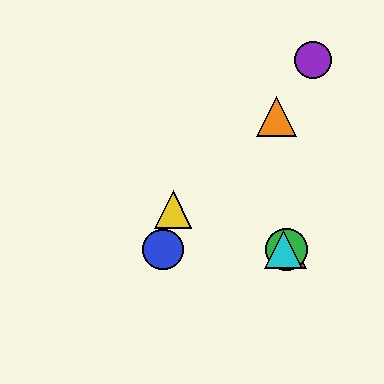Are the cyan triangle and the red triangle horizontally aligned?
Yes, both are at y≈250.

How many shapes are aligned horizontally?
4 shapes (the red triangle, the blue circle, the green circle, the cyan triangle) are aligned horizontally.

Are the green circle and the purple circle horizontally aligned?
No, the green circle is at y≈250 and the purple circle is at y≈60.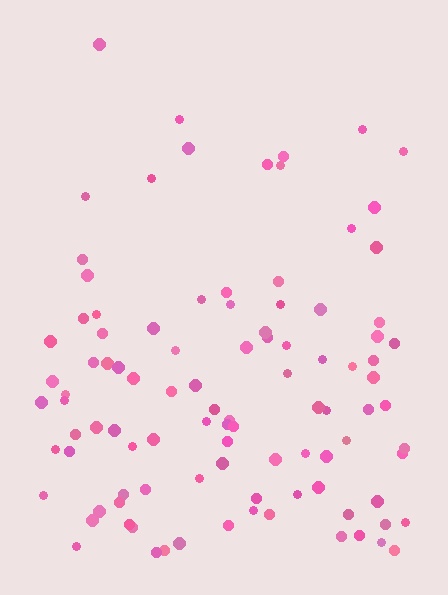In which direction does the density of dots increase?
From top to bottom, with the bottom side densest.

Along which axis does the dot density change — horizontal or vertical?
Vertical.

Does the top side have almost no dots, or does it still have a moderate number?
Still a moderate number, just noticeably fewer than the bottom.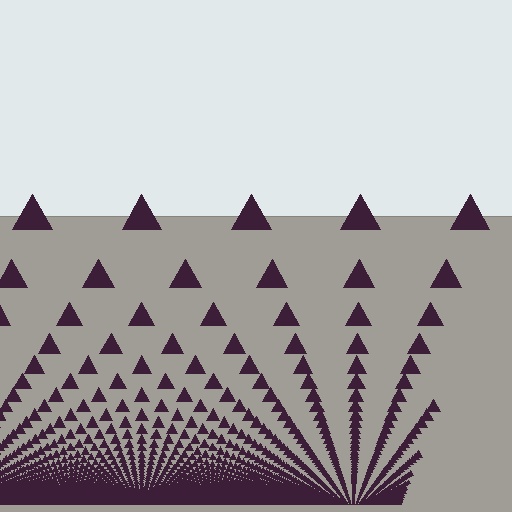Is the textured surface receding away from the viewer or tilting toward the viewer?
The surface appears to tilt toward the viewer. Texture elements get larger and sparser toward the top.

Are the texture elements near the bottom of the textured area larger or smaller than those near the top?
Smaller. The gradient is inverted — elements near the bottom are smaller and denser.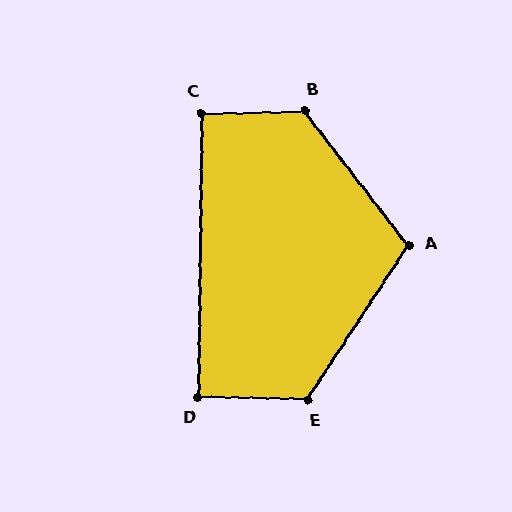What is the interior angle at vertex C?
Approximately 92 degrees (approximately right).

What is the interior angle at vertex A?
Approximately 109 degrees (obtuse).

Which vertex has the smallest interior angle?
D, at approximately 91 degrees.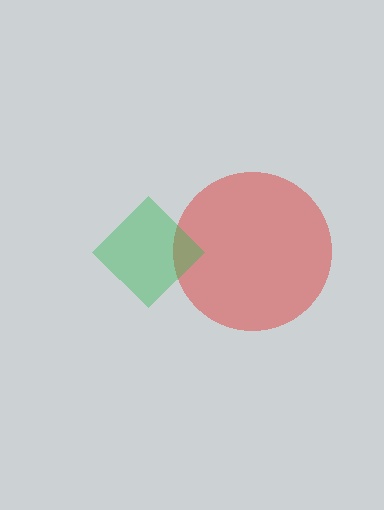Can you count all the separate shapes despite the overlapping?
Yes, there are 2 separate shapes.